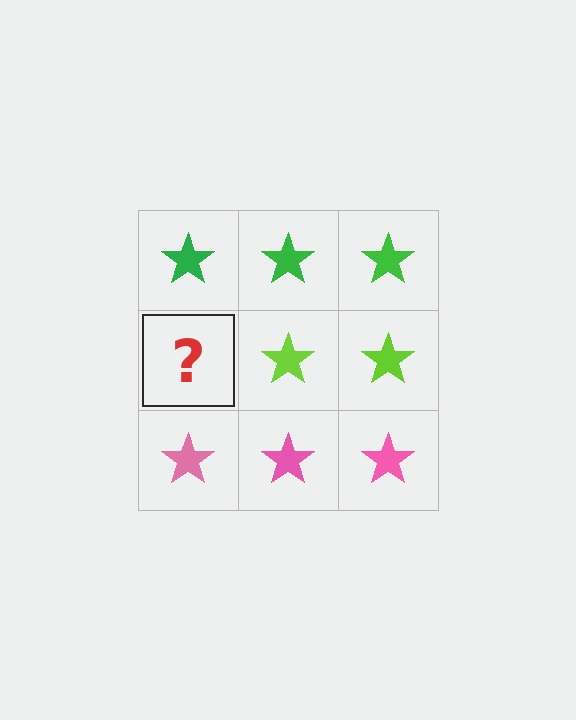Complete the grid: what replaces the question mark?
The question mark should be replaced with a lime star.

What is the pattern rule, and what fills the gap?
The rule is that each row has a consistent color. The gap should be filled with a lime star.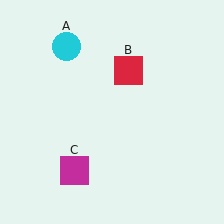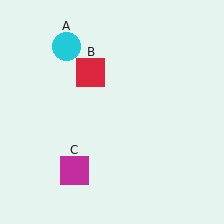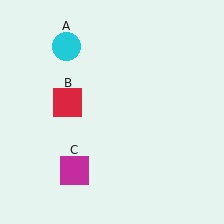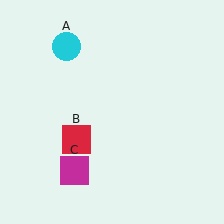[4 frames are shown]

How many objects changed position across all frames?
1 object changed position: red square (object B).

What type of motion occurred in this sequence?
The red square (object B) rotated counterclockwise around the center of the scene.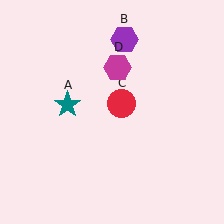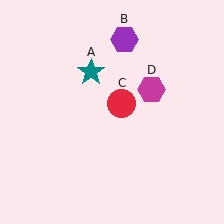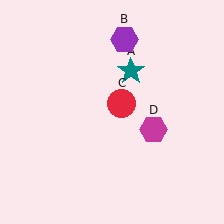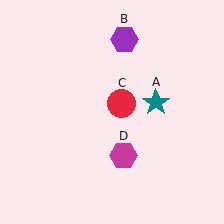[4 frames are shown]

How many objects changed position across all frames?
2 objects changed position: teal star (object A), magenta hexagon (object D).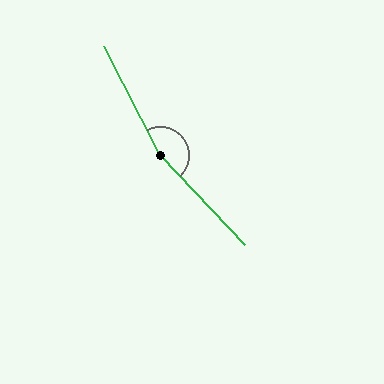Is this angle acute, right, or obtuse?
It is obtuse.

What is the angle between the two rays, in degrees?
Approximately 163 degrees.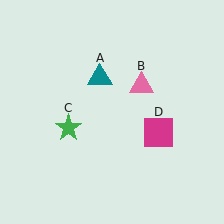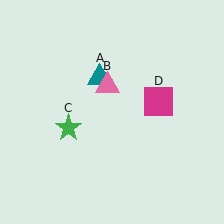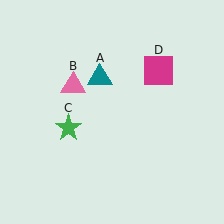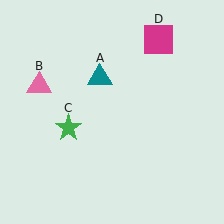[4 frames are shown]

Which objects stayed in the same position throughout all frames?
Teal triangle (object A) and green star (object C) remained stationary.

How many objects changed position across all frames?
2 objects changed position: pink triangle (object B), magenta square (object D).